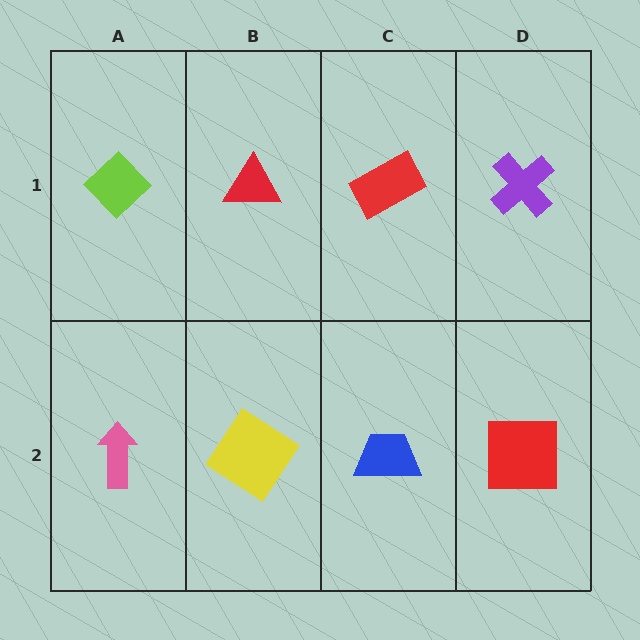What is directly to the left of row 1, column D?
A red rectangle.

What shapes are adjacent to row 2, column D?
A purple cross (row 1, column D), a blue trapezoid (row 2, column C).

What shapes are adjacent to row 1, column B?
A yellow diamond (row 2, column B), a lime diamond (row 1, column A), a red rectangle (row 1, column C).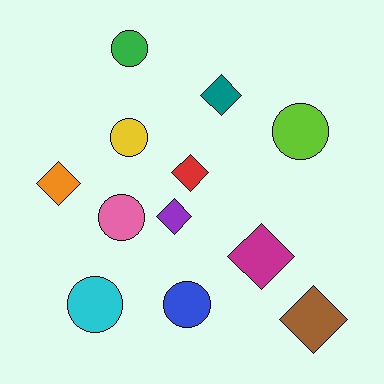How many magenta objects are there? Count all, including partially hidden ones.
There is 1 magenta object.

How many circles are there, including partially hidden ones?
There are 6 circles.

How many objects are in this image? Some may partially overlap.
There are 12 objects.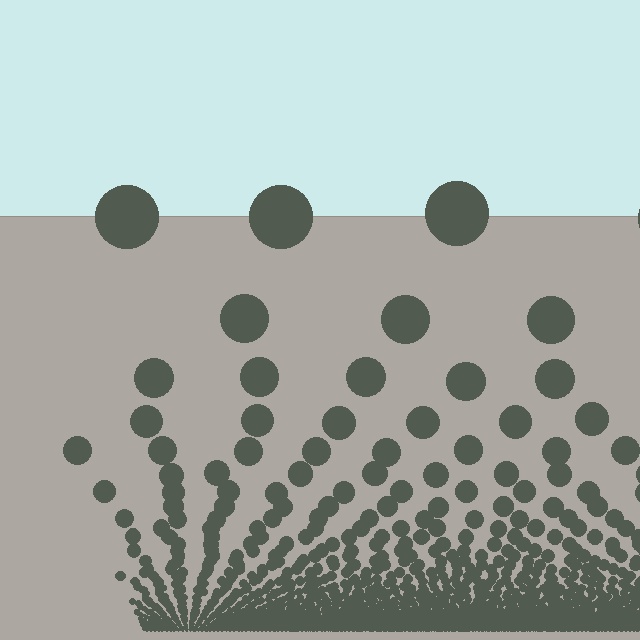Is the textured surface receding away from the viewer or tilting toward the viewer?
The surface appears to tilt toward the viewer. Texture elements get larger and sparser toward the top.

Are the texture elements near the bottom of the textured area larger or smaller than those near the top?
Smaller. The gradient is inverted — elements near the bottom are smaller and denser.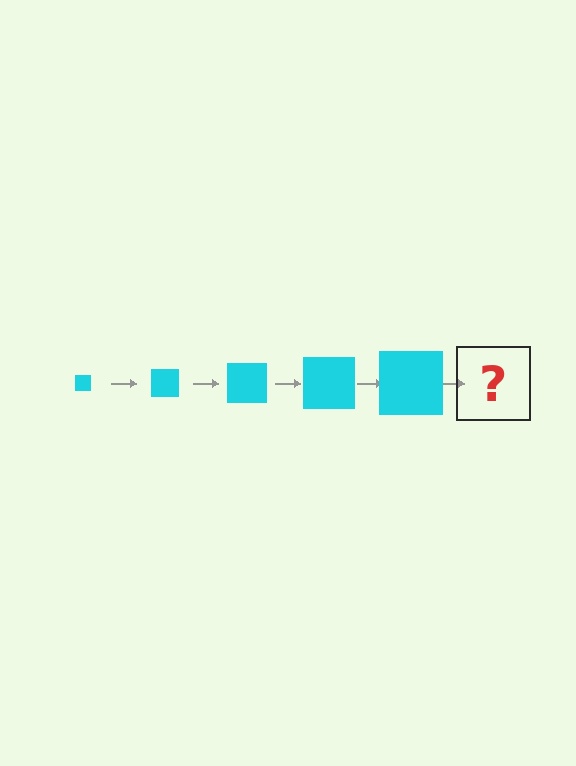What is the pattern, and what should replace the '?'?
The pattern is that the square gets progressively larger each step. The '?' should be a cyan square, larger than the previous one.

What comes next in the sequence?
The next element should be a cyan square, larger than the previous one.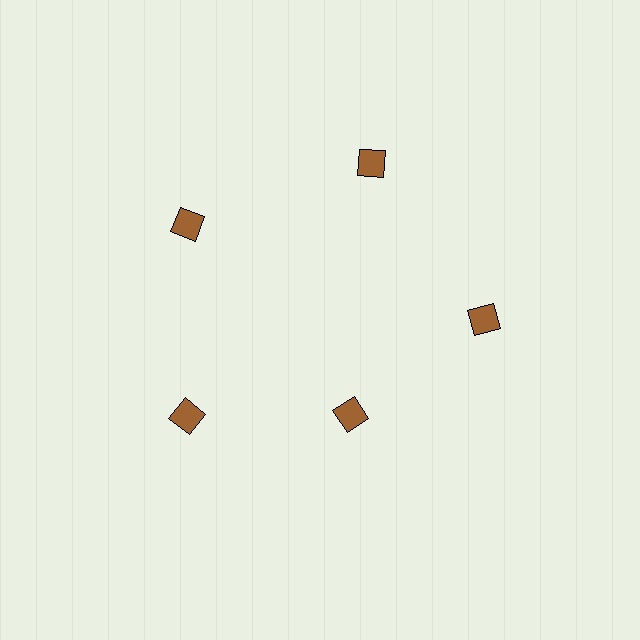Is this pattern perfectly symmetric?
No. The 5 brown diamonds are arranged in a ring, but one element near the 5 o'clock position is pulled inward toward the center, breaking the 5-fold rotational symmetry.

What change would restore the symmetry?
The symmetry would be restored by moving it outward, back onto the ring so that all 5 diamonds sit at equal angles and equal distance from the center.